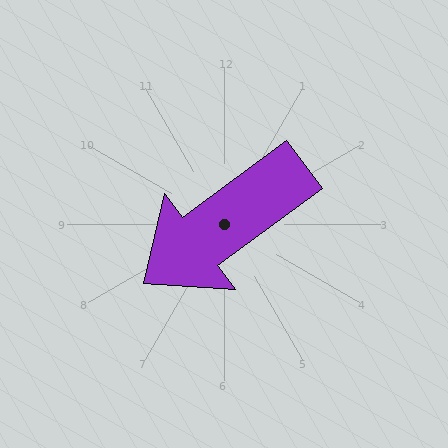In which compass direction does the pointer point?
Southwest.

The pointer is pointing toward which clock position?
Roughly 8 o'clock.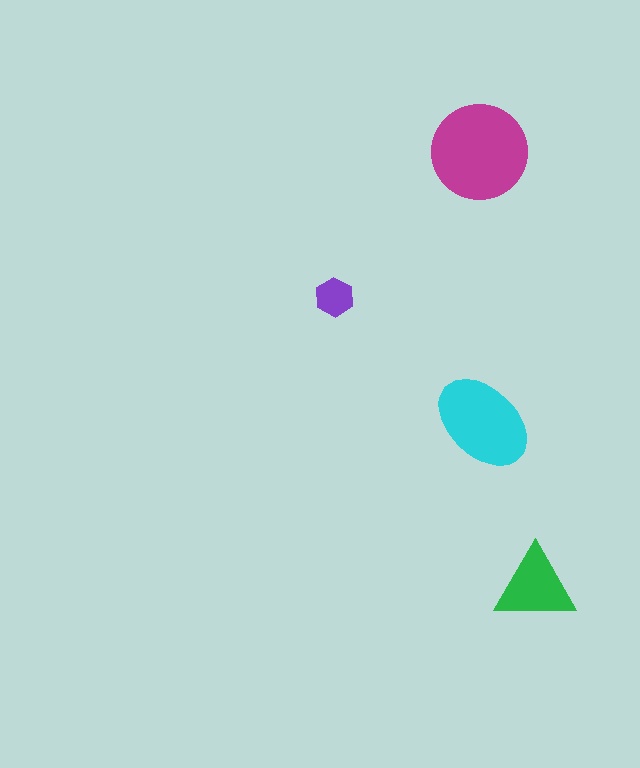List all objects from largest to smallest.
The magenta circle, the cyan ellipse, the green triangle, the purple hexagon.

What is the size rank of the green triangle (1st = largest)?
3rd.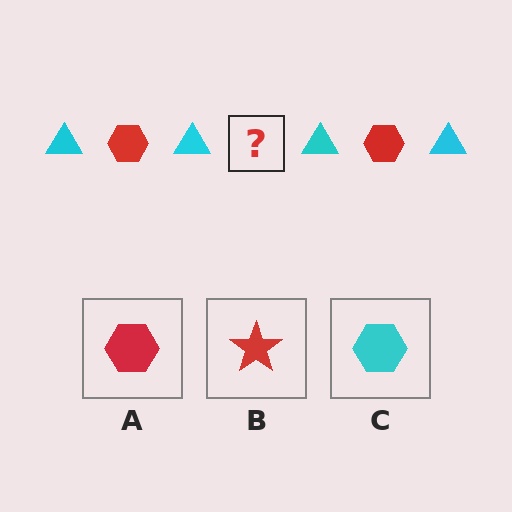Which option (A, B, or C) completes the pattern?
A.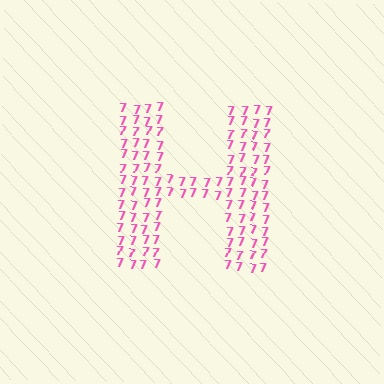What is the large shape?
The large shape is the letter H.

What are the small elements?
The small elements are digit 7's.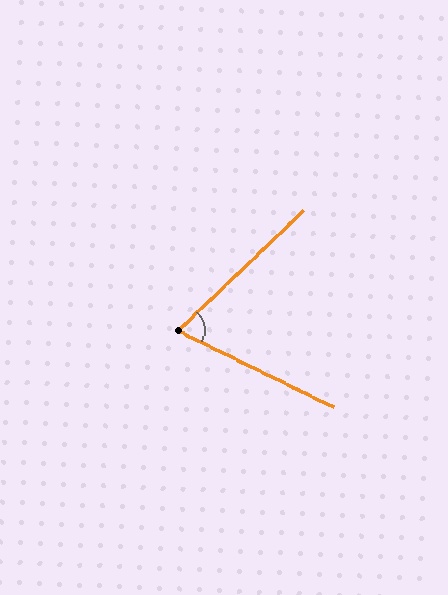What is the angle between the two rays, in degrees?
Approximately 70 degrees.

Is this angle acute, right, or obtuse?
It is acute.